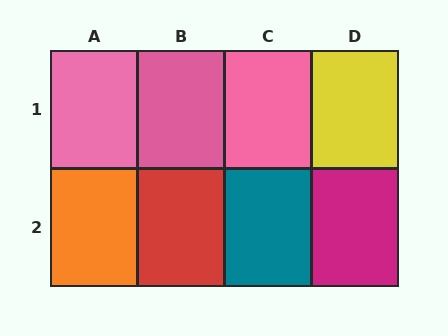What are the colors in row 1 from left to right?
Pink, pink, pink, yellow.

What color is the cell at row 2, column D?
Magenta.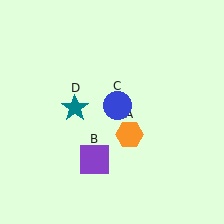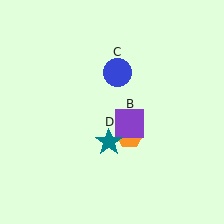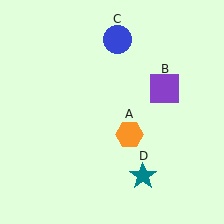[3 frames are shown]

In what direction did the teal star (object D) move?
The teal star (object D) moved down and to the right.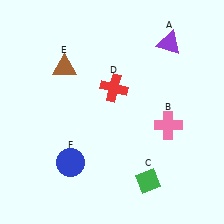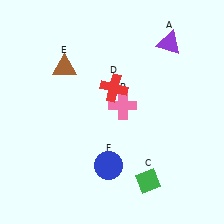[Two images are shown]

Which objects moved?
The objects that moved are: the pink cross (B), the blue circle (F).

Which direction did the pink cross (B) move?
The pink cross (B) moved left.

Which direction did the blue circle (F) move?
The blue circle (F) moved right.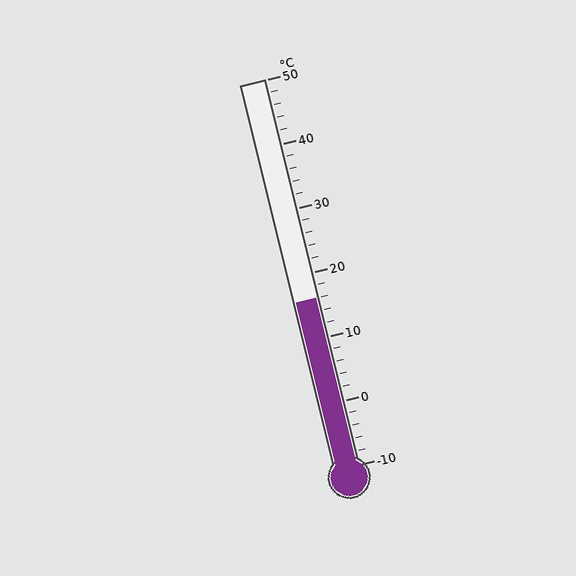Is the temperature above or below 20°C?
The temperature is below 20°C.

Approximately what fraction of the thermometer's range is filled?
The thermometer is filled to approximately 45% of its range.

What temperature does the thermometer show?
The thermometer shows approximately 16°C.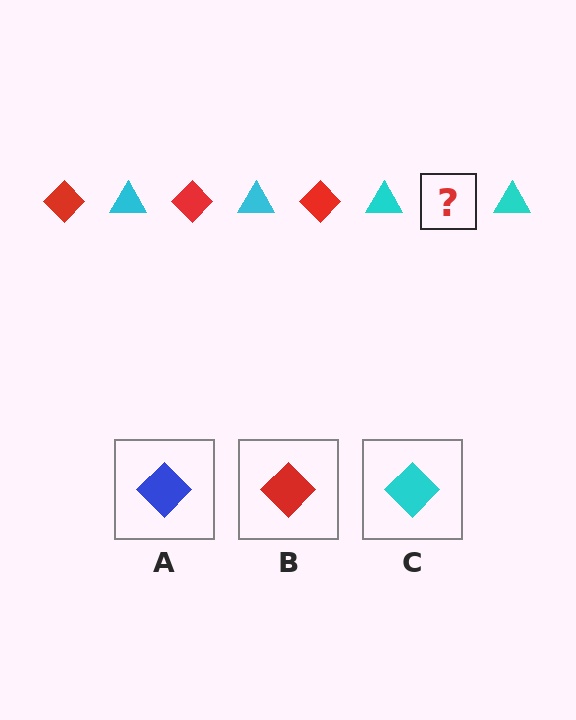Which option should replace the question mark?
Option B.